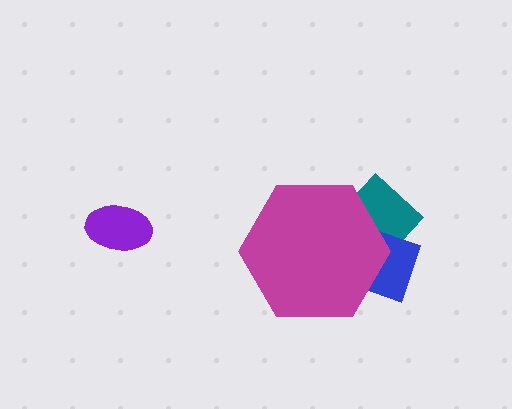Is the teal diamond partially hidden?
Yes, the teal diamond is partially hidden behind the magenta hexagon.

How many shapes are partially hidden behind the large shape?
2 shapes are partially hidden.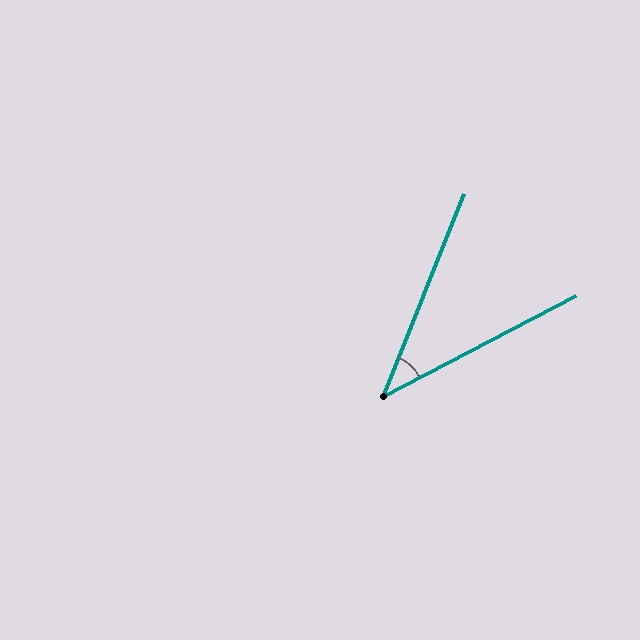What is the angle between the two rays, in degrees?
Approximately 41 degrees.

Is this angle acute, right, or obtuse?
It is acute.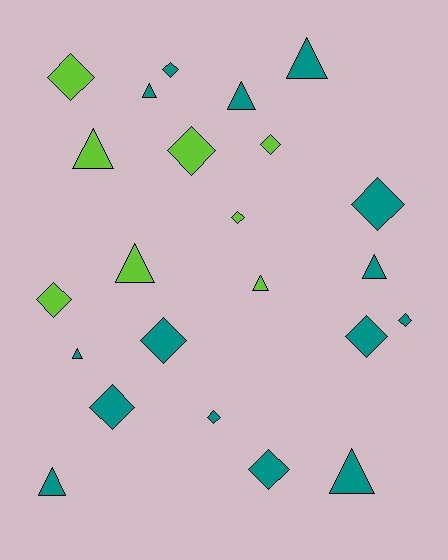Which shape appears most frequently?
Diamond, with 13 objects.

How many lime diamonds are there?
There are 5 lime diamonds.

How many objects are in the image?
There are 23 objects.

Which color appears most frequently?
Teal, with 15 objects.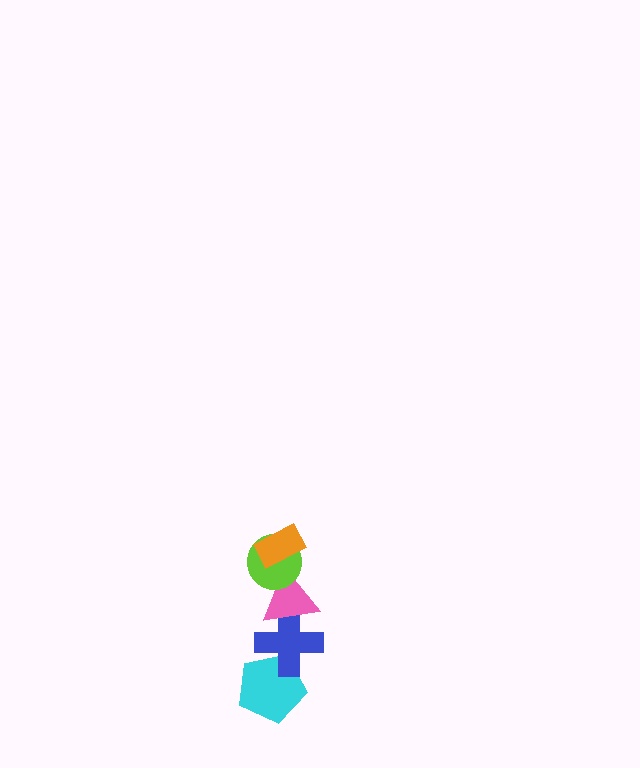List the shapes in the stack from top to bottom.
From top to bottom: the orange rectangle, the lime circle, the pink triangle, the blue cross, the cyan pentagon.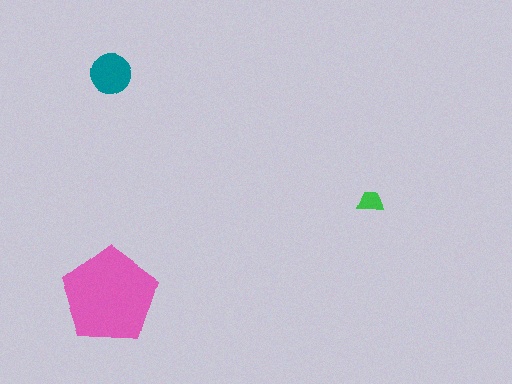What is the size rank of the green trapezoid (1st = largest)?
3rd.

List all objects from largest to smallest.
The pink pentagon, the teal circle, the green trapezoid.